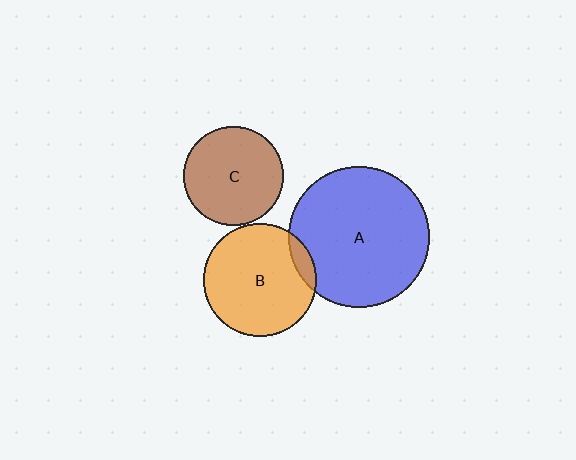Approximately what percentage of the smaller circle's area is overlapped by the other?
Approximately 10%.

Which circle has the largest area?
Circle A (blue).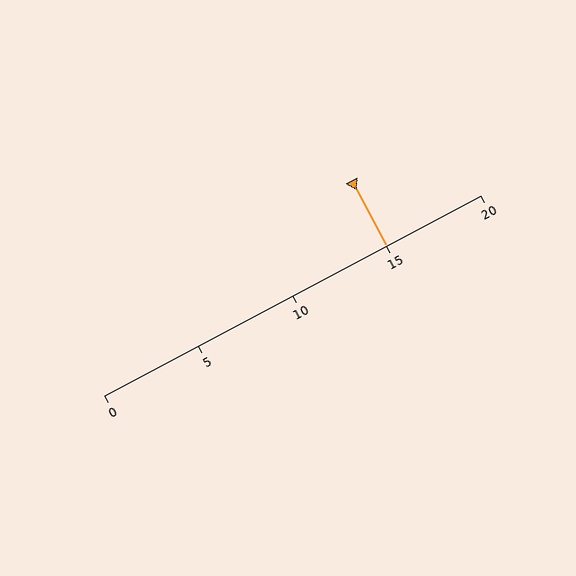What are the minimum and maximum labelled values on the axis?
The axis runs from 0 to 20.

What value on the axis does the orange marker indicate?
The marker indicates approximately 15.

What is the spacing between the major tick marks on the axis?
The major ticks are spaced 5 apart.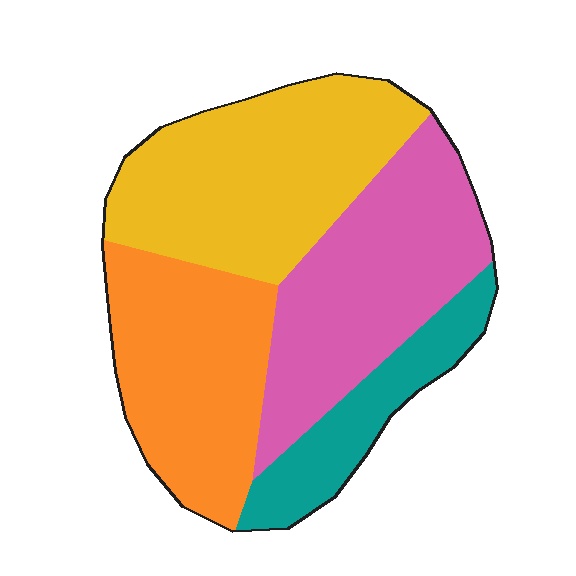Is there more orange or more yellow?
Yellow.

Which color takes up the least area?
Teal, at roughly 15%.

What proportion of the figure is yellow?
Yellow covers around 30% of the figure.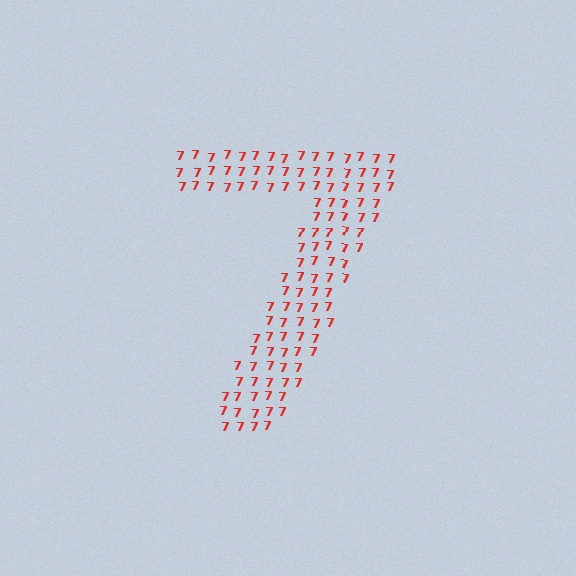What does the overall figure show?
The overall figure shows the digit 7.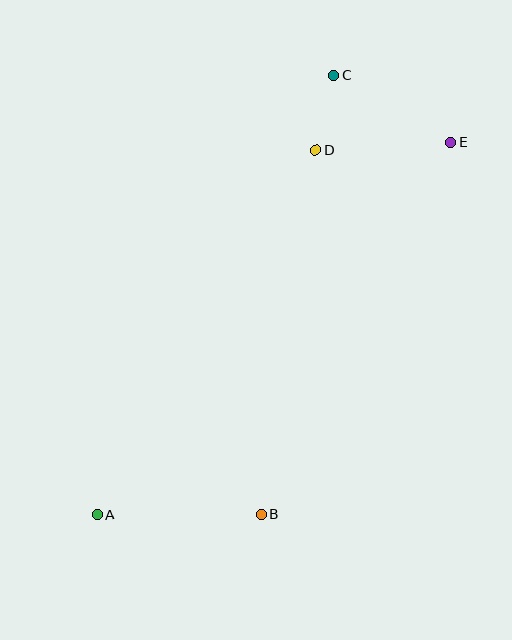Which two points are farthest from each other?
Points A and E are farthest from each other.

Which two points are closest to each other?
Points C and D are closest to each other.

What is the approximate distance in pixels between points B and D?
The distance between B and D is approximately 368 pixels.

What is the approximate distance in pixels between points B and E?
The distance between B and E is approximately 417 pixels.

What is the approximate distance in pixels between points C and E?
The distance between C and E is approximately 134 pixels.